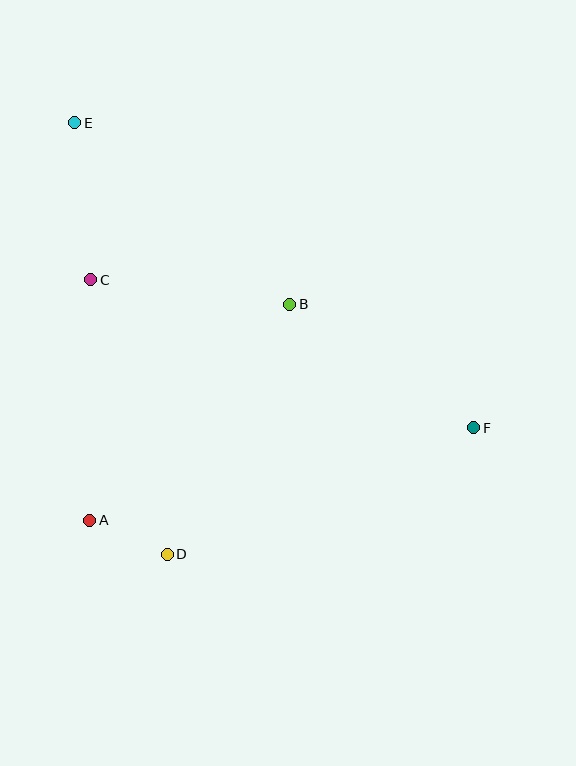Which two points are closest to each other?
Points A and D are closest to each other.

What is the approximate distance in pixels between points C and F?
The distance between C and F is approximately 411 pixels.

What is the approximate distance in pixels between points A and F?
The distance between A and F is approximately 395 pixels.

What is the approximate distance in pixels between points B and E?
The distance between B and E is approximately 281 pixels.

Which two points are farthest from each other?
Points E and F are farthest from each other.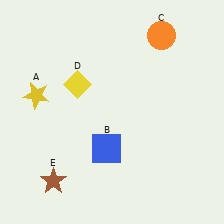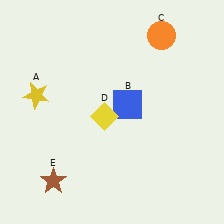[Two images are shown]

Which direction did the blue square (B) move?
The blue square (B) moved up.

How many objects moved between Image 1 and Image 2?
2 objects moved between the two images.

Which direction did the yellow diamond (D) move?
The yellow diamond (D) moved down.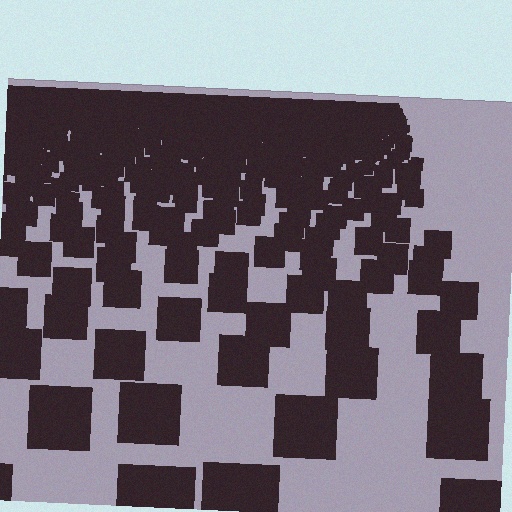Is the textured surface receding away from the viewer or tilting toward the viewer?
The surface is receding away from the viewer. Texture elements get smaller and denser toward the top.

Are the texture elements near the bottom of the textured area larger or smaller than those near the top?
Larger. Near the bottom, elements are closer to the viewer and appear at a bigger on-screen size.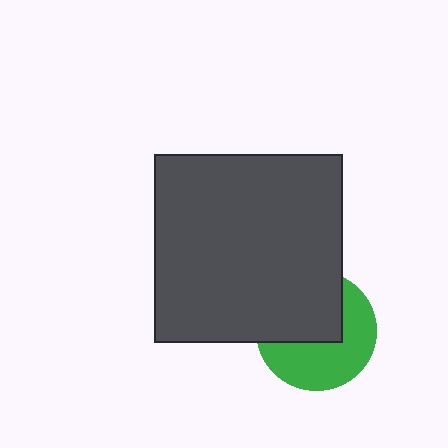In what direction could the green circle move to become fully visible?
The green circle could move toward the lower-right. That would shift it out from behind the dark gray square entirely.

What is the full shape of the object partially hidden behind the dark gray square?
The partially hidden object is a green circle.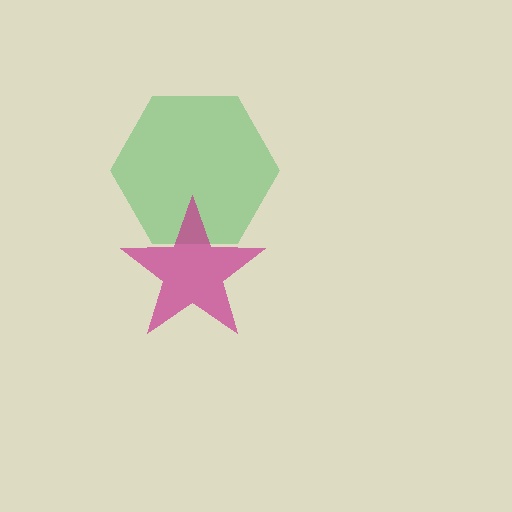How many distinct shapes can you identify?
There are 2 distinct shapes: a green hexagon, a magenta star.